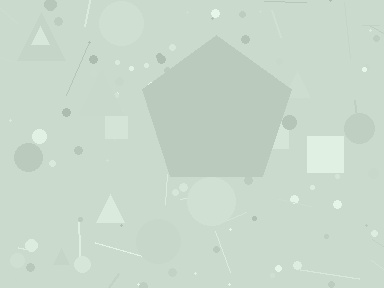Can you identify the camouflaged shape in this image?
The camouflaged shape is a pentagon.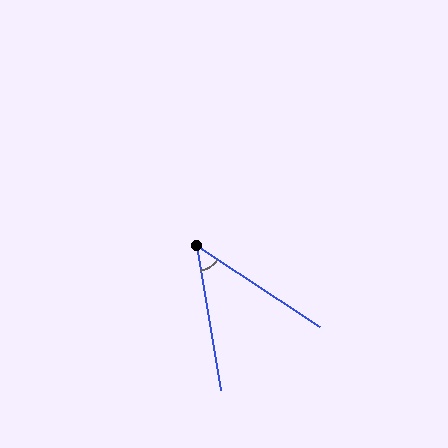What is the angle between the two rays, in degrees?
Approximately 47 degrees.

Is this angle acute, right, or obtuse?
It is acute.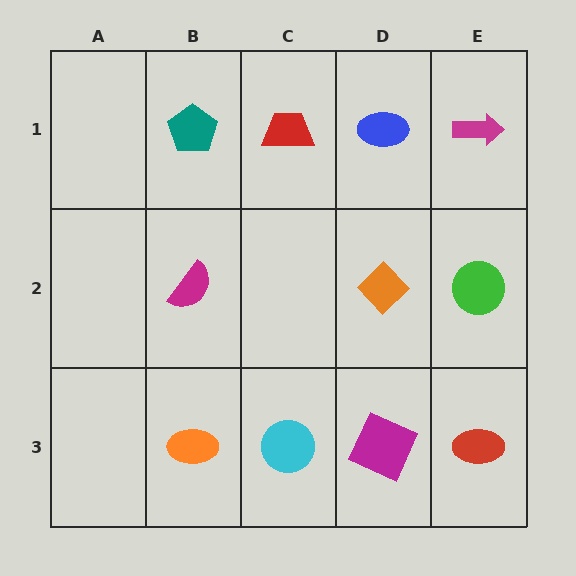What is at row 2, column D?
An orange diamond.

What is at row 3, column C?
A cyan circle.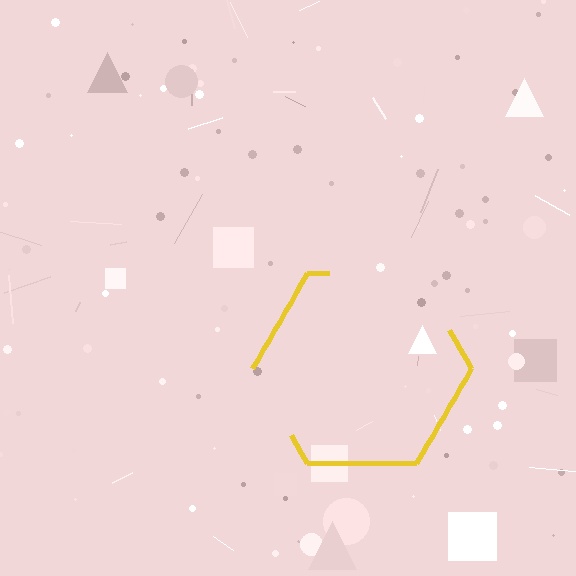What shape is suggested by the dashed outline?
The dashed outline suggests a hexagon.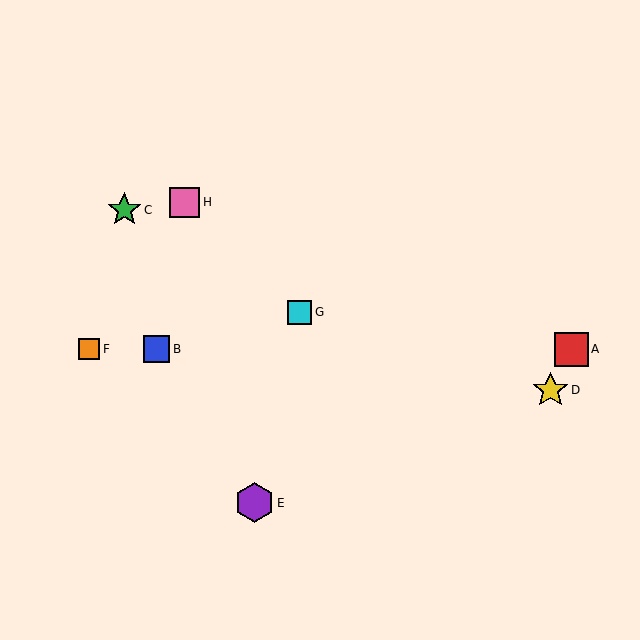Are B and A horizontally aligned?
Yes, both are at y≈349.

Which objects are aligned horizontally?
Objects A, B, F are aligned horizontally.